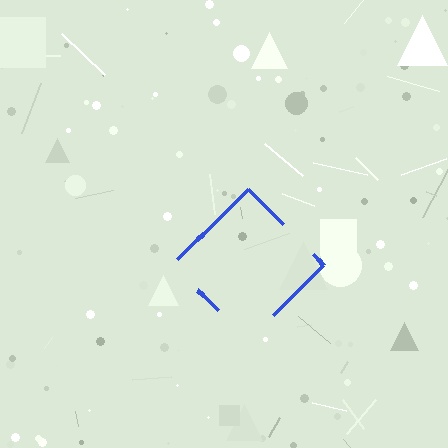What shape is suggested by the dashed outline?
The dashed outline suggests a diamond.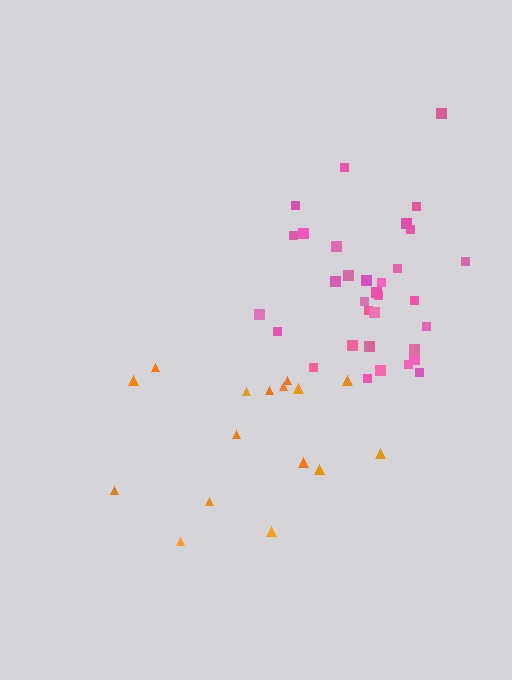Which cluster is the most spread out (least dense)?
Orange.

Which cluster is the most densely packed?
Pink.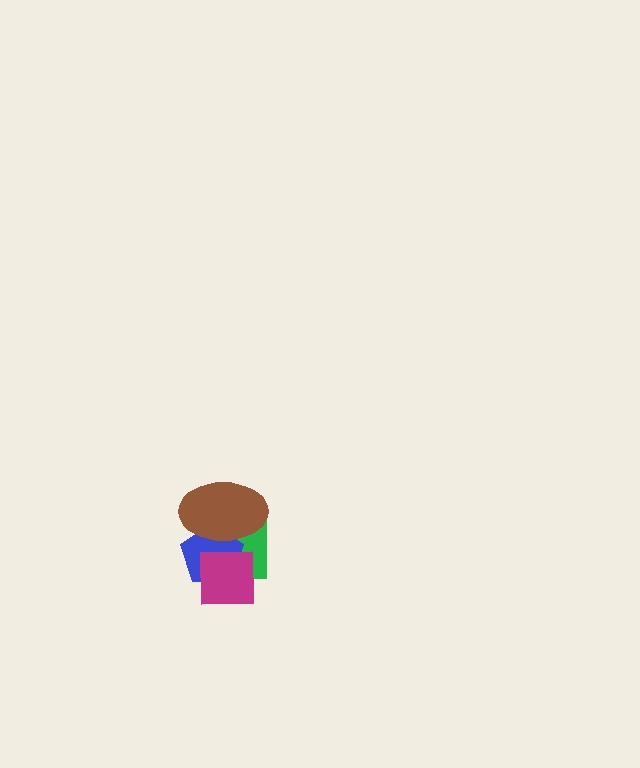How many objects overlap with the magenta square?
3 objects overlap with the magenta square.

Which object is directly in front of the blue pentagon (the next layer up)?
The brown ellipse is directly in front of the blue pentagon.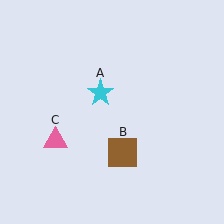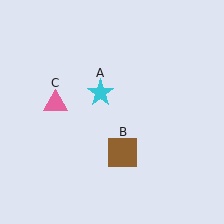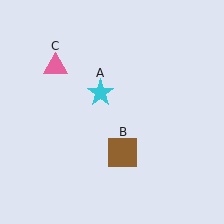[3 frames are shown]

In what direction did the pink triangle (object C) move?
The pink triangle (object C) moved up.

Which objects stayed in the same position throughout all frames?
Cyan star (object A) and brown square (object B) remained stationary.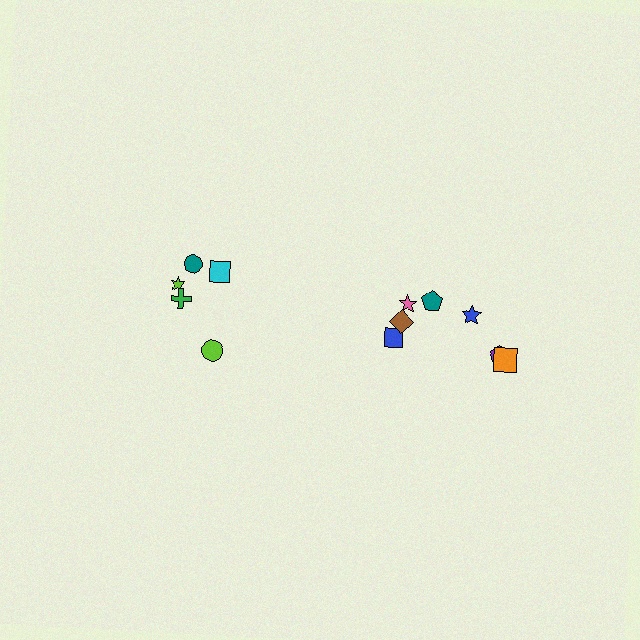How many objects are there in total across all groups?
There are 12 objects.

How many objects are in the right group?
There are 7 objects.